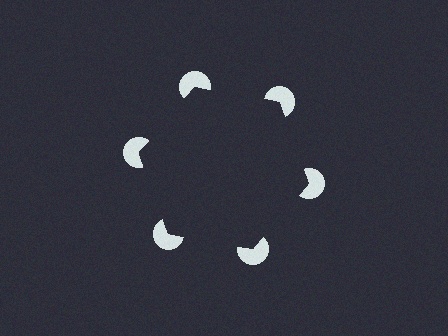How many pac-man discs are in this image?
There are 6 — one at each vertex of the illusory hexagon.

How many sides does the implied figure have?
6 sides.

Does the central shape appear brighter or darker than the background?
It typically appears slightly darker than the background, even though no actual brightness change is drawn.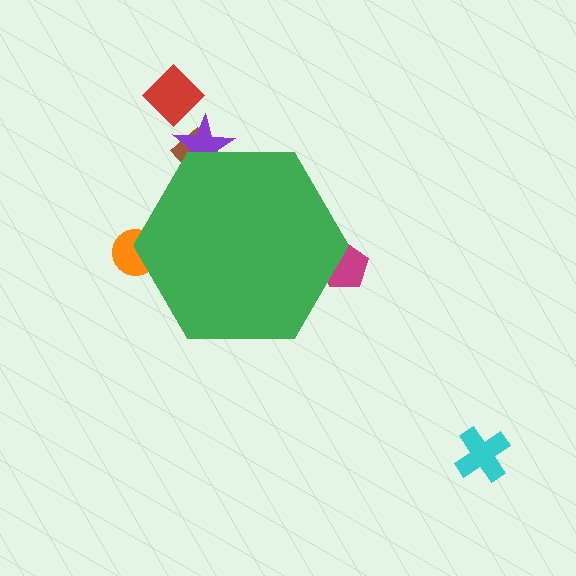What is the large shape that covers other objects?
A green hexagon.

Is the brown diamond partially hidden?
Yes, the brown diamond is partially hidden behind the green hexagon.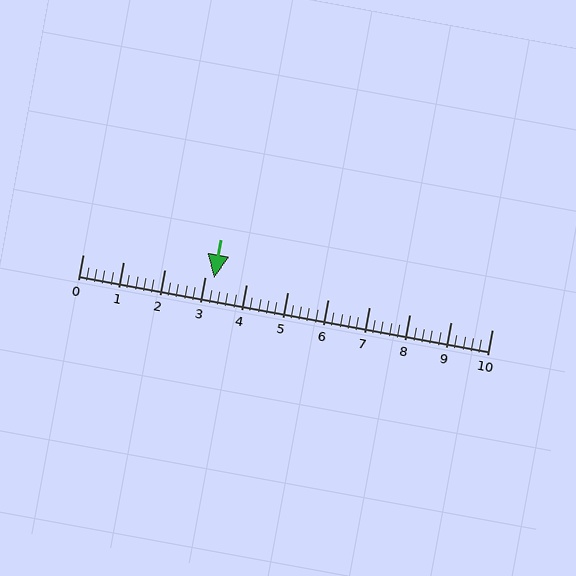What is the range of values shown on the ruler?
The ruler shows values from 0 to 10.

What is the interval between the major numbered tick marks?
The major tick marks are spaced 1 units apart.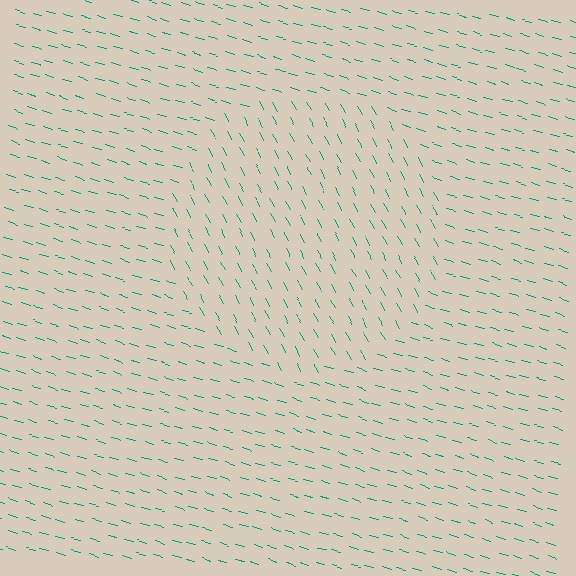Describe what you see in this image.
The image is filled with small teal line segments. A circle region in the image has lines oriented differently from the surrounding lines, creating a visible texture boundary.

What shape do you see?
I see a circle.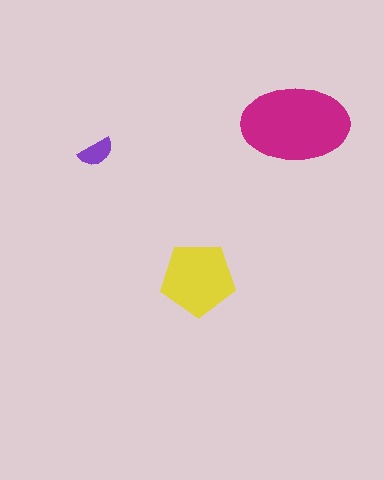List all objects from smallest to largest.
The purple semicircle, the yellow pentagon, the magenta ellipse.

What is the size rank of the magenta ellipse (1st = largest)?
1st.